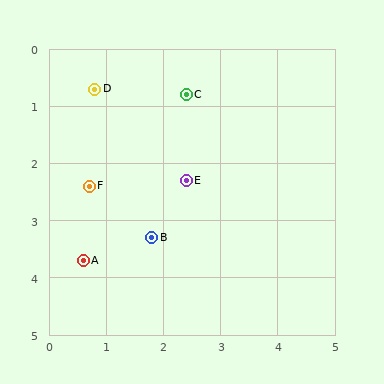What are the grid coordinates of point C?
Point C is at approximately (2.4, 0.8).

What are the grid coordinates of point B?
Point B is at approximately (1.8, 3.3).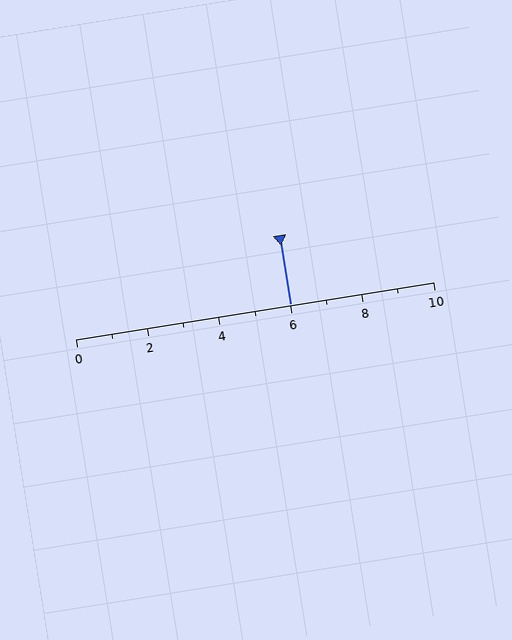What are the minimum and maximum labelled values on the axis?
The axis runs from 0 to 10.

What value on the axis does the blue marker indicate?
The marker indicates approximately 6.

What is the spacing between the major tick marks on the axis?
The major ticks are spaced 2 apart.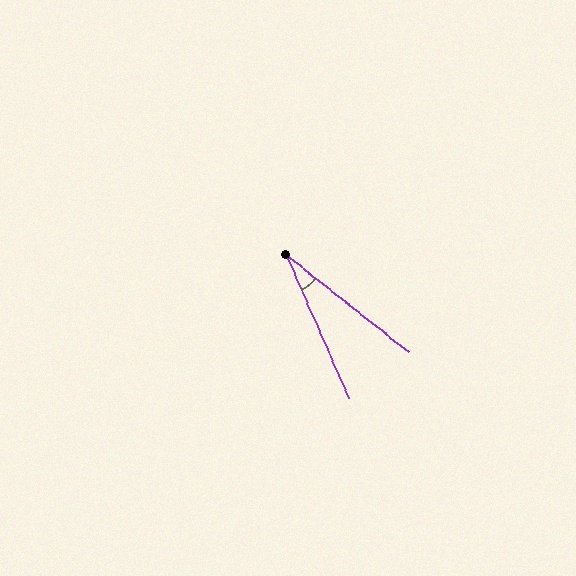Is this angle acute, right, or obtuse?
It is acute.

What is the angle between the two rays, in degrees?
Approximately 28 degrees.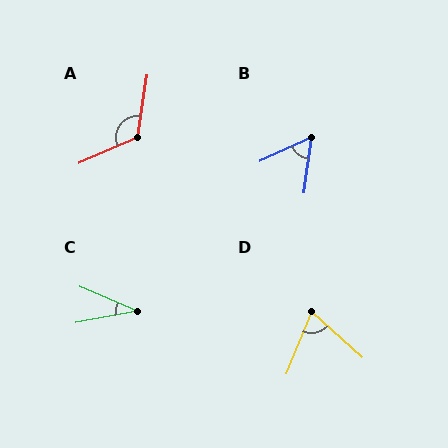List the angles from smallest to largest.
C (33°), B (58°), D (70°), A (122°).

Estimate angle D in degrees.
Approximately 70 degrees.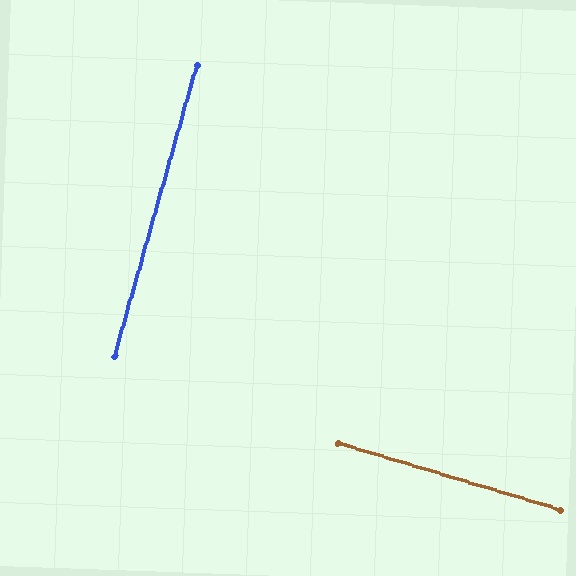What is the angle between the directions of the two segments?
Approximately 89 degrees.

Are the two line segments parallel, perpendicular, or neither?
Perpendicular — they meet at approximately 89°.